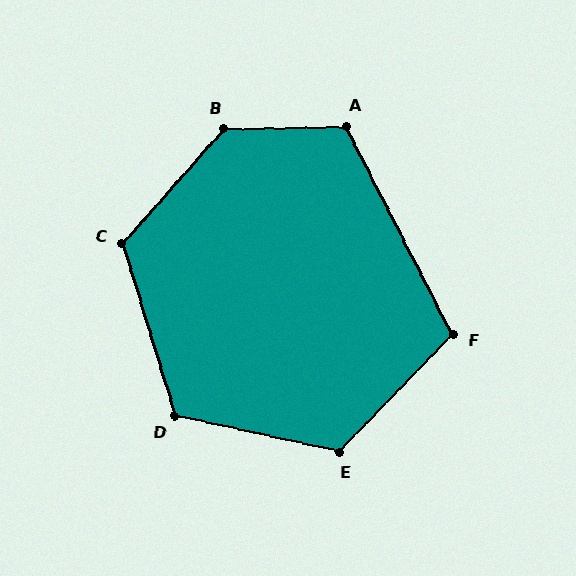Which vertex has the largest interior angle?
B, at approximately 133 degrees.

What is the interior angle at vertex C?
Approximately 122 degrees (obtuse).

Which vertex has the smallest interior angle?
F, at approximately 109 degrees.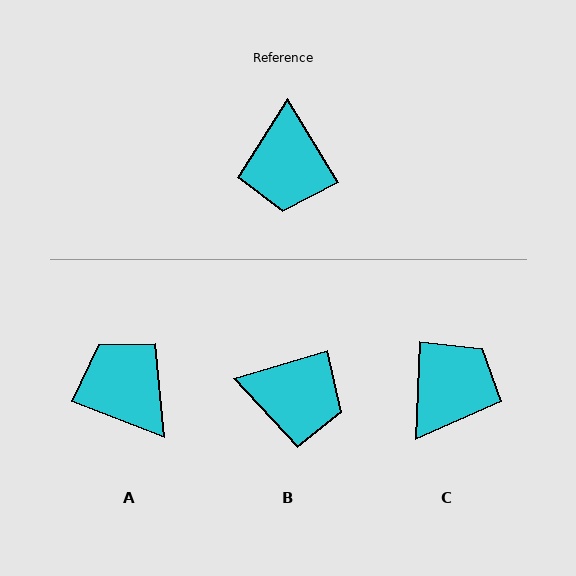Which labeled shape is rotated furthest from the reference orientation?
C, about 146 degrees away.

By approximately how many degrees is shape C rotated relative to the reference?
Approximately 146 degrees counter-clockwise.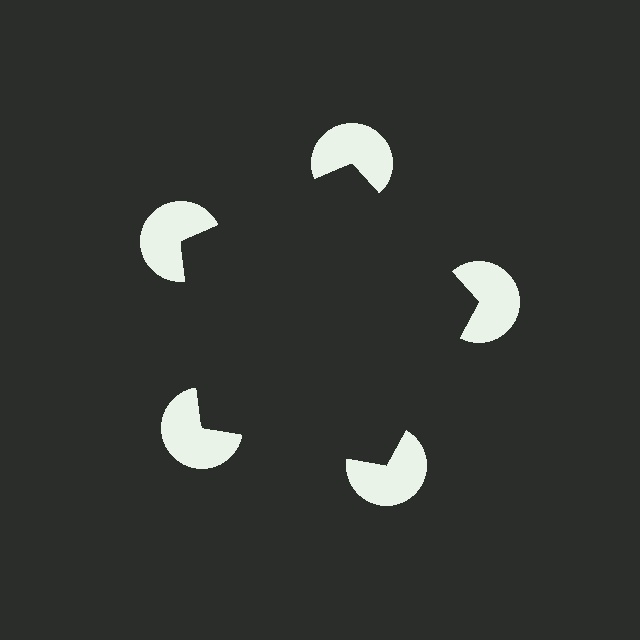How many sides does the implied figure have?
5 sides.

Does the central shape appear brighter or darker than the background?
It typically appears slightly darker than the background, even though no actual brightness change is drawn.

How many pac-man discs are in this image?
There are 5 — one at each vertex of the illusory pentagon.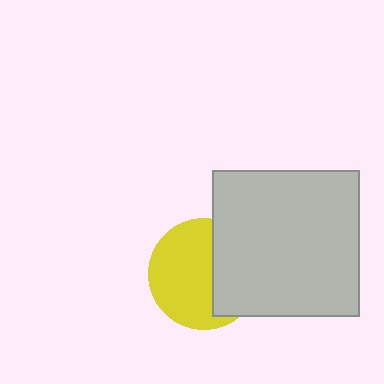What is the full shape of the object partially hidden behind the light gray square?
The partially hidden object is a yellow circle.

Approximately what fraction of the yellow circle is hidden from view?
Roughly 39% of the yellow circle is hidden behind the light gray square.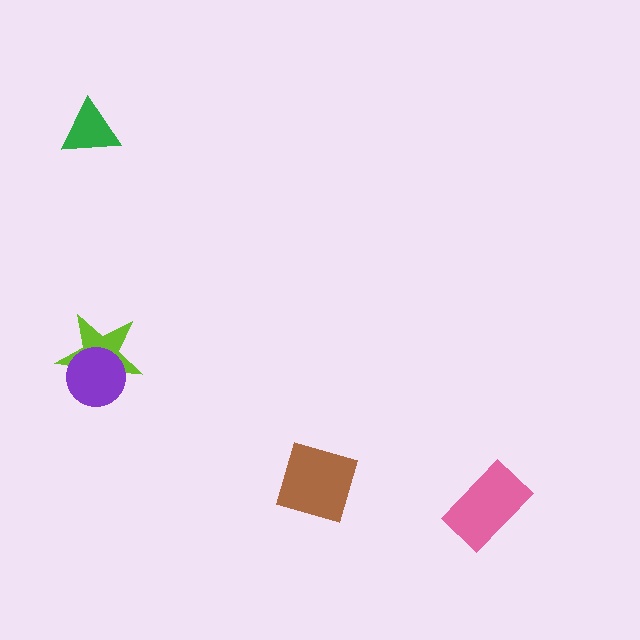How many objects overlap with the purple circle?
1 object overlaps with the purple circle.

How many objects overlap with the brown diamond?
0 objects overlap with the brown diamond.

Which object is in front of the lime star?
The purple circle is in front of the lime star.